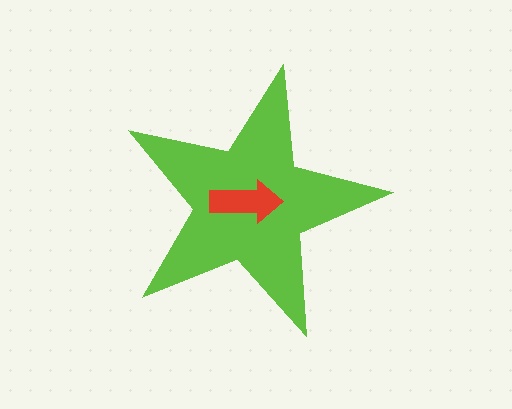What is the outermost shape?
The lime star.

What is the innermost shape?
The red arrow.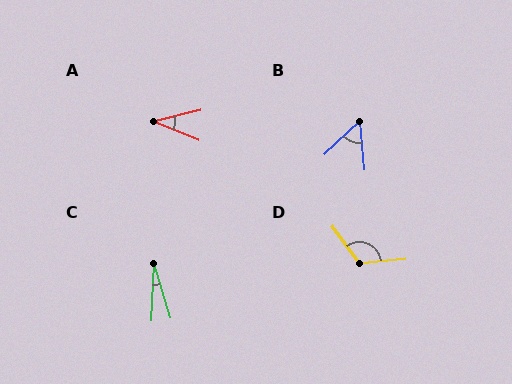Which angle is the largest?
D, at approximately 120 degrees.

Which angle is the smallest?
C, at approximately 19 degrees.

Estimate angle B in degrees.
Approximately 53 degrees.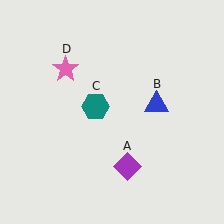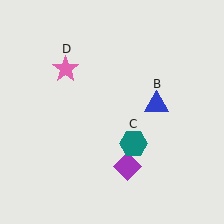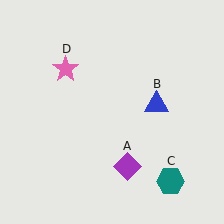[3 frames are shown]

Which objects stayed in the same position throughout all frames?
Purple diamond (object A) and blue triangle (object B) and pink star (object D) remained stationary.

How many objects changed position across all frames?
1 object changed position: teal hexagon (object C).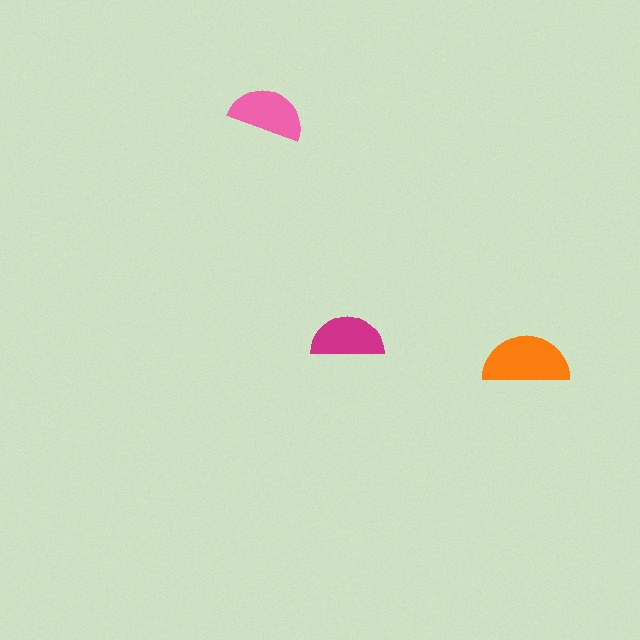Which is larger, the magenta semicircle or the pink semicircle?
The pink one.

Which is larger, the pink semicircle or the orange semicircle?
The orange one.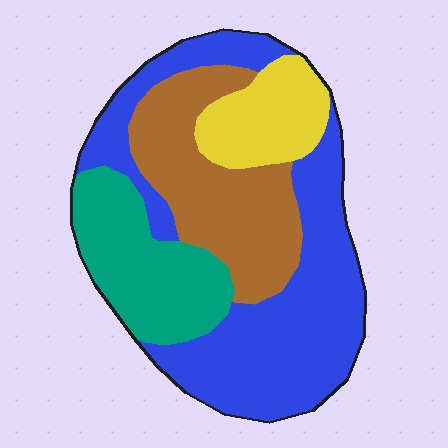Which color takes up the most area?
Blue, at roughly 45%.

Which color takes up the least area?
Yellow, at roughly 10%.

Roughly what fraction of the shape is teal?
Teal covers around 20% of the shape.